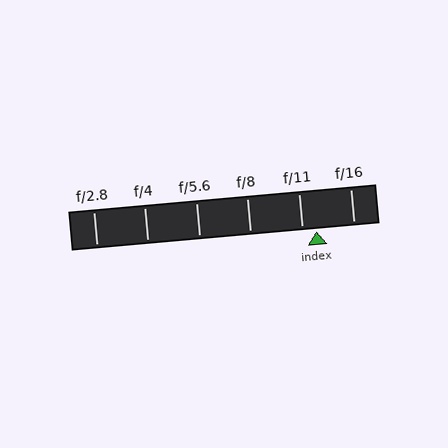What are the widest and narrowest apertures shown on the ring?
The widest aperture shown is f/2.8 and the narrowest is f/16.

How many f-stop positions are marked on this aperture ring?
There are 6 f-stop positions marked.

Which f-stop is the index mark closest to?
The index mark is closest to f/11.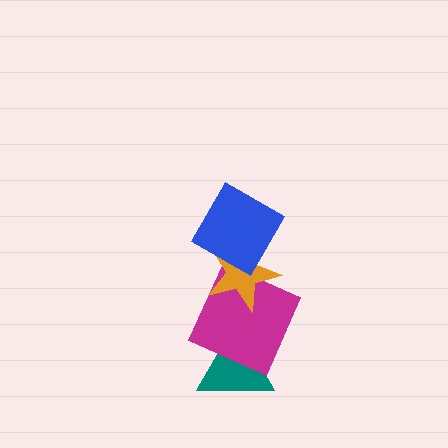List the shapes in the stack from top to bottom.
From top to bottom: the blue square, the orange star, the magenta square, the teal triangle.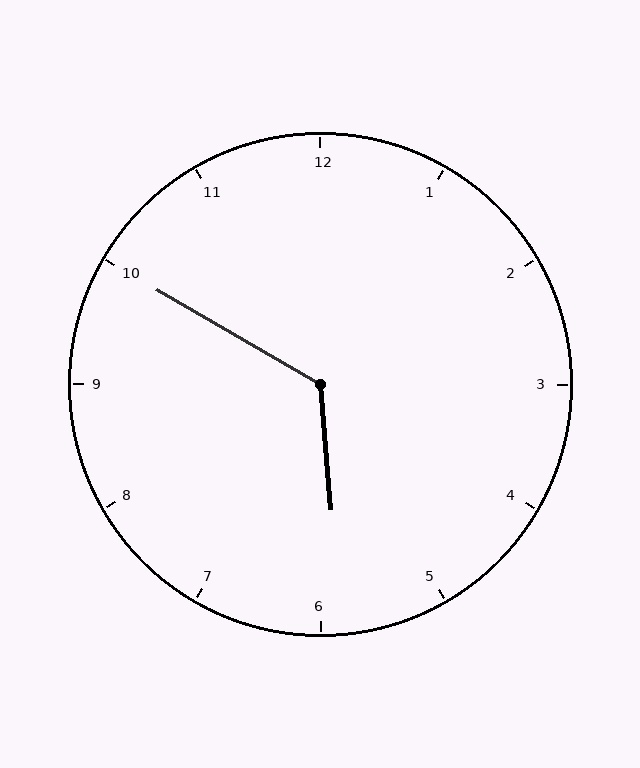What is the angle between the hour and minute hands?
Approximately 125 degrees.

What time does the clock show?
5:50.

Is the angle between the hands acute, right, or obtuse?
It is obtuse.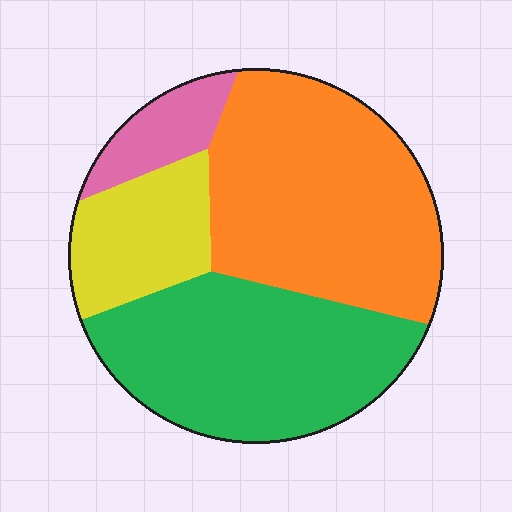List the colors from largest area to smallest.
From largest to smallest: orange, green, yellow, pink.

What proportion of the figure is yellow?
Yellow covers 15% of the figure.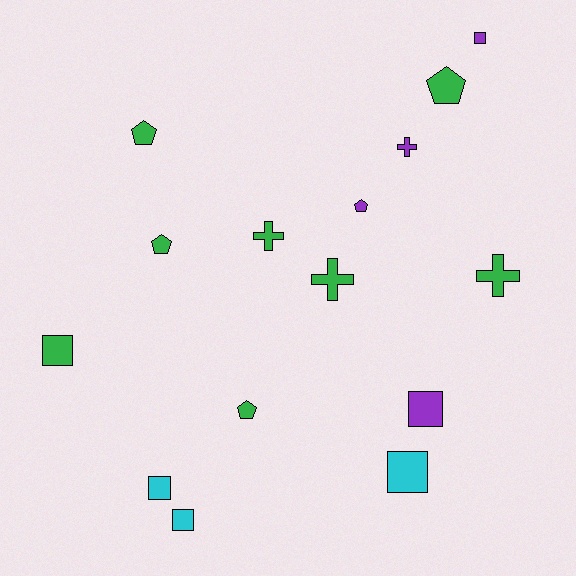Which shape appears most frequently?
Square, with 6 objects.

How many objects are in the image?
There are 15 objects.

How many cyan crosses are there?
There are no cyan crosses.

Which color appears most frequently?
Green, with 8 objects.